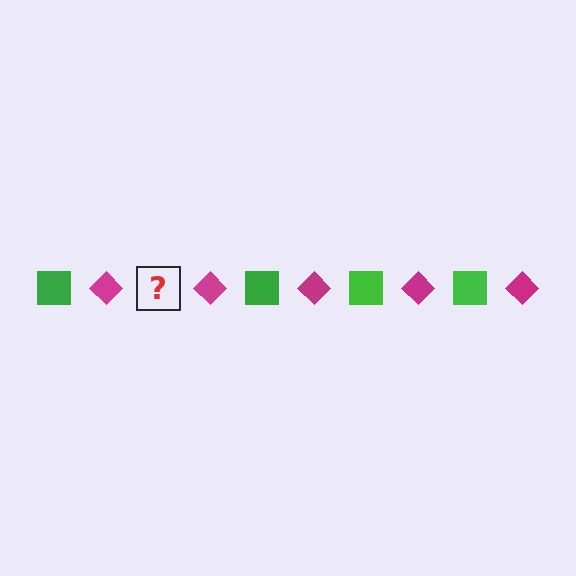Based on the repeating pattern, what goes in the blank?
The blank should be a green square.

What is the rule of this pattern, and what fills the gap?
The rule is that the pattern alternates between green square and magenta diamond. The gap should be filled with a green square.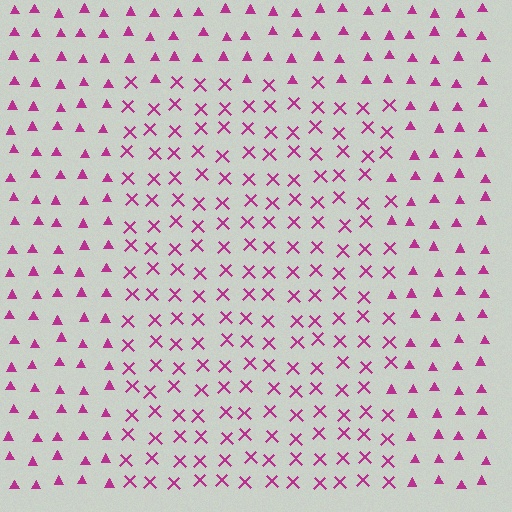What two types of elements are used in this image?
The image uses X marks inside the rectangle region and triangles outside it.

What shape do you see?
I see a rectangle.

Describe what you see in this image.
The image is filled with small magenta elements arranged in a uniform grid. A rectangle-shaped region contains X marks, while the surrounding area contains triangles. The boundary is defined purely by the change in element shape.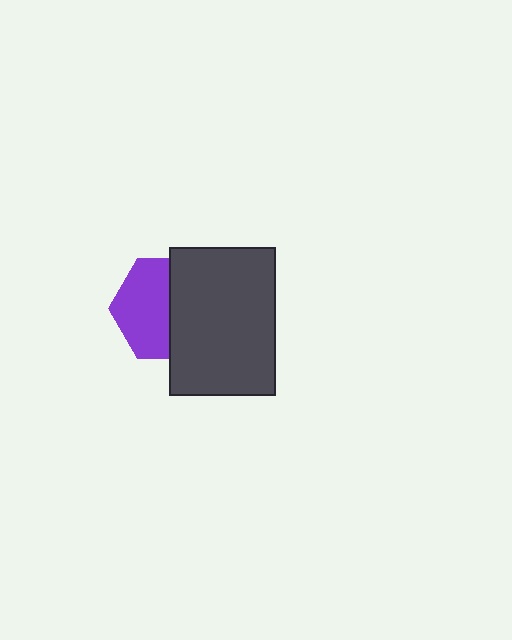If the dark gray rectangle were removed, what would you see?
You would see the complete purple hexagon.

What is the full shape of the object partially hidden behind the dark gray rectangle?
The partially hidden object is a purple hexagon.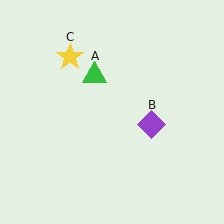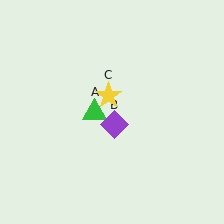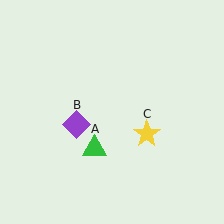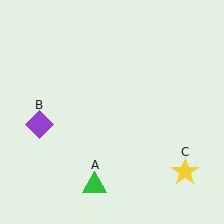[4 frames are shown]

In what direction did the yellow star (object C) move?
The yellow star (object C) moved down and to the right.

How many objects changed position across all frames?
3 objects changed position: green triangle (object A), purple diamond (object B), yellow star (object C).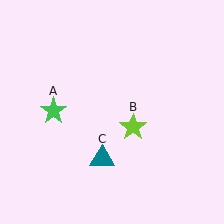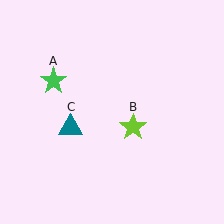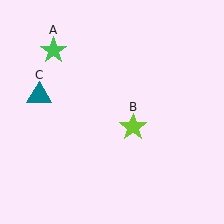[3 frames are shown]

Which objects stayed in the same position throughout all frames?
Lime star (object B) remained stationary.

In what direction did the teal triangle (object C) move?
The teal triangle (object C) moved up and to the left.